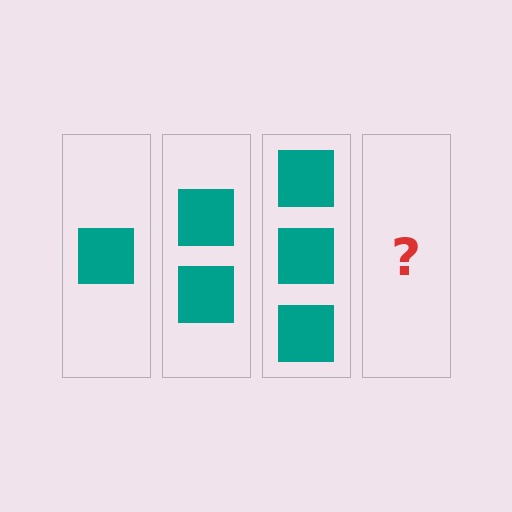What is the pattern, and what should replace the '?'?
The pattern is that each step adds one more square. The '?' should be 4 squares.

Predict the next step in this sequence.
The next step is 4 squares.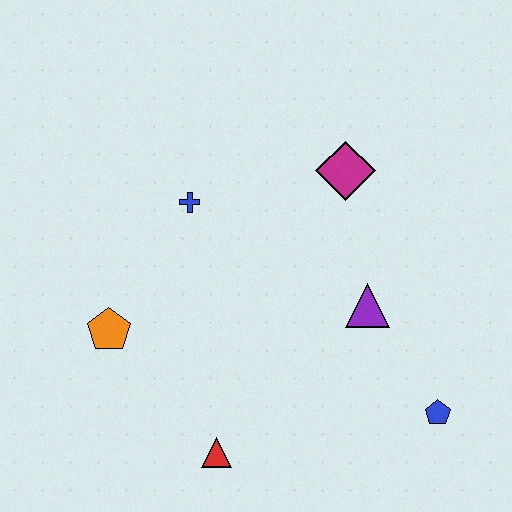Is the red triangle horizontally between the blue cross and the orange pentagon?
No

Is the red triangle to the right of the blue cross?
Yes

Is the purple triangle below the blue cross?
Yes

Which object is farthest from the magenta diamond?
The red triangle is farthest from the magenta diamond.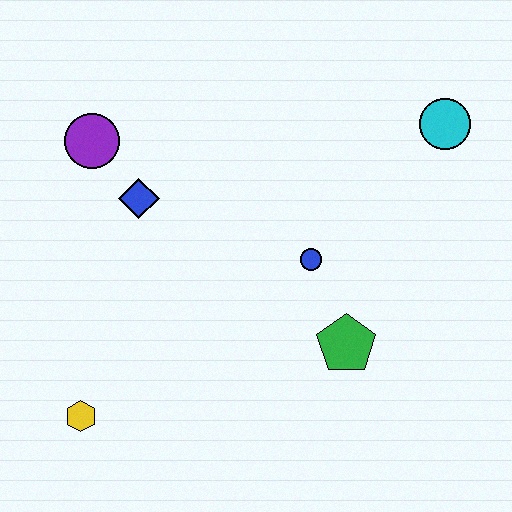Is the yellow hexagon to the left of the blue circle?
Yes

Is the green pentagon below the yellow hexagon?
No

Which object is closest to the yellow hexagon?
The blue diamond is closest to the yellow hexagon.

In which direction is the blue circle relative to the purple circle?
The blue circle is to the right of the purple circle.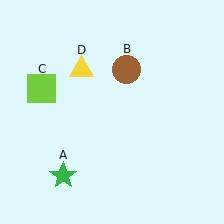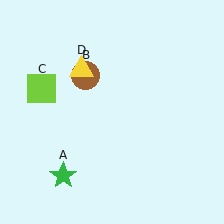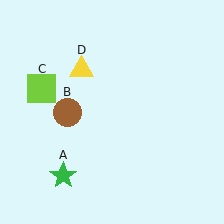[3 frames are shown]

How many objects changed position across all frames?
1 object changed position: brown circle (object B).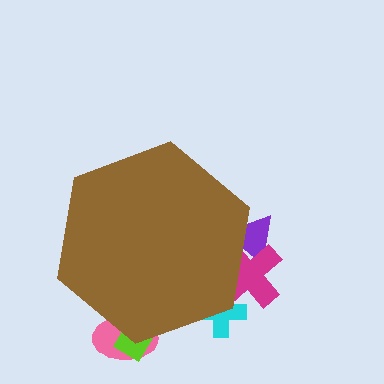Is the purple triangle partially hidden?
Yes, the purple triangle is partially hidden behind the brown hexagon.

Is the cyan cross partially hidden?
Yes, the cyan cross is partially hidden behind the brown hexagon.